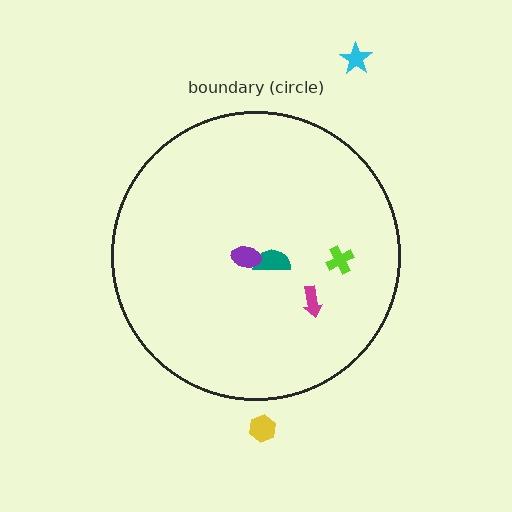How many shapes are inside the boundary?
4 inside, 2 outside.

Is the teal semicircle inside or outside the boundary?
Inside.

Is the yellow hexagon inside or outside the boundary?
Outside.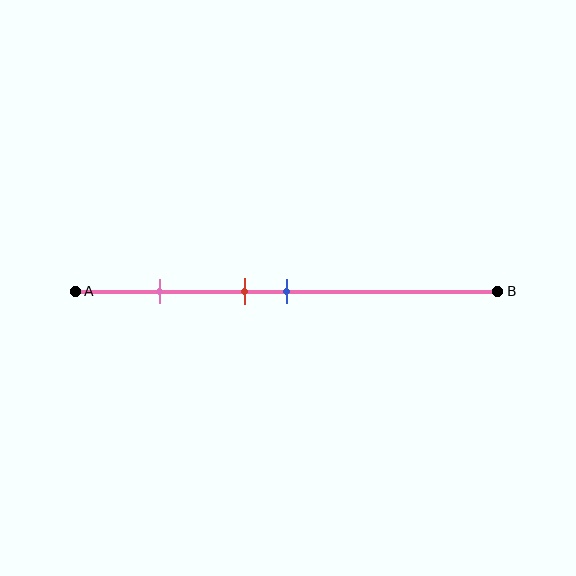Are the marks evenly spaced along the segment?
No, the marks are not evenly spaced.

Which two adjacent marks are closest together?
The red and blue marks are the closest adjacent pair.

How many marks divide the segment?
There are 3 marks dividing the segment.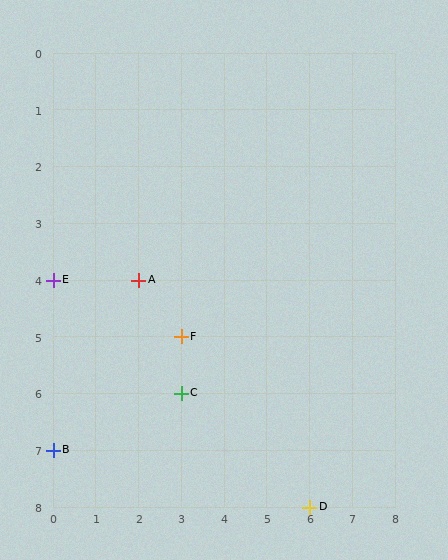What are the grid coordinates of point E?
Point E is at grid coordinates (0, 4).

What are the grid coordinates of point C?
Point C is at grid coordinates (3, 6).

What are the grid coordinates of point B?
Point B is at grid coordinates (0, 7).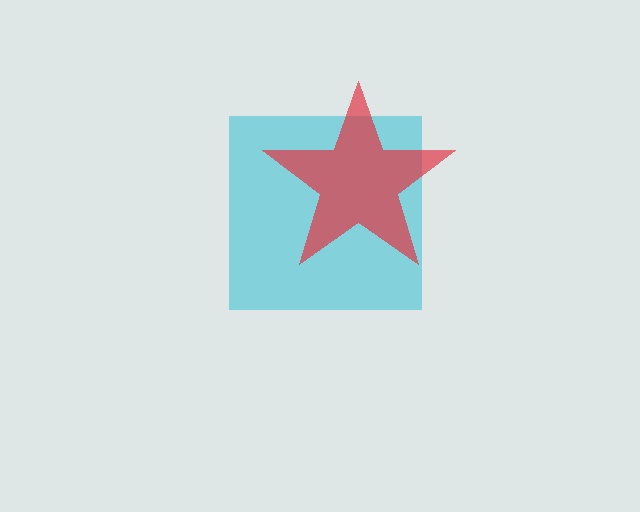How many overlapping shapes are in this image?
There are 2 overlapping shapes in the image.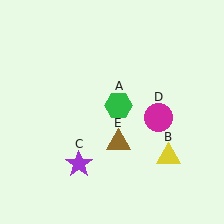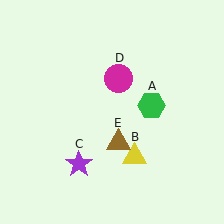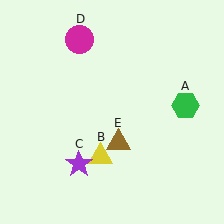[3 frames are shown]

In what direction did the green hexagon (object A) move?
The green hexagon (object A) moved right.